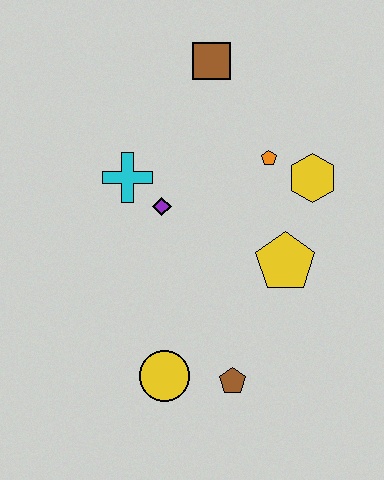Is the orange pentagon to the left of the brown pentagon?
No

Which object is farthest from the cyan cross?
The brown pentagon is farthest from the cyan cross.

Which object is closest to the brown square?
The orange pentagon is closest to the brown square.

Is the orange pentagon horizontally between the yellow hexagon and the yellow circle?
Yes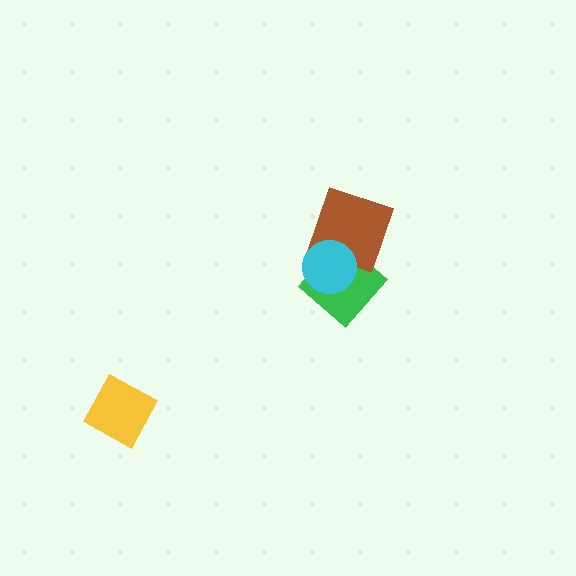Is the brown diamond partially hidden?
Yes, it is partially covered by another shape.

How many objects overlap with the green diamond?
2 objects overlap with the green diamond.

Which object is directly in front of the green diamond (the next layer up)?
The brown diamond is directly in front of the green diamond.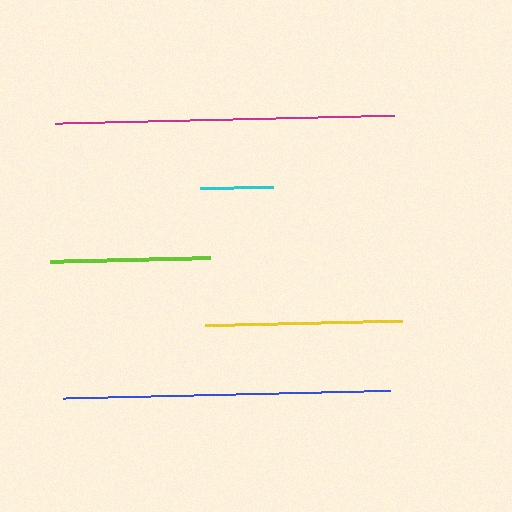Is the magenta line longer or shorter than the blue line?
The magenta line is longer than the blue line.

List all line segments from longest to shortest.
From longest to shortest: magenta, blue, yellow, lime, cyan.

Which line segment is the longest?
The magenta line is the longest at approximately 339 pixels.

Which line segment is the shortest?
The cyan line is the shortest at approximately 73 pixels.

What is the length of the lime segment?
The lime segment is approximately 161 pixels long.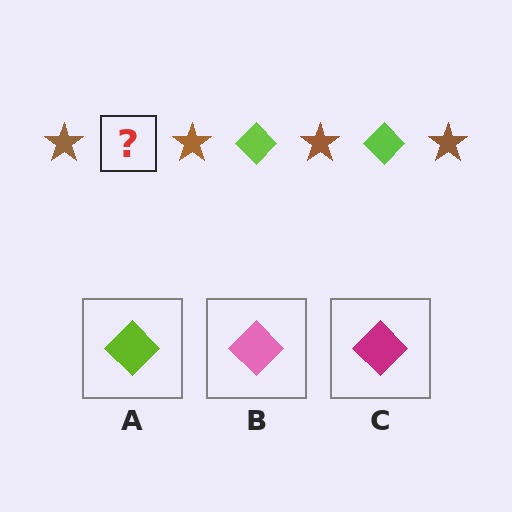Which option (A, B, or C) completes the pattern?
A.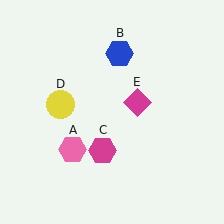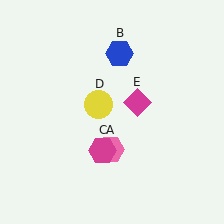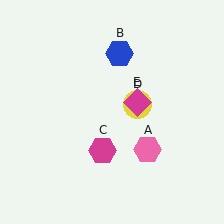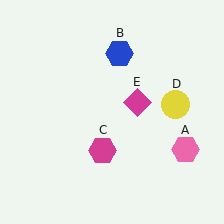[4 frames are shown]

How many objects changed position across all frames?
2 objects changed position: pink hexagon (object A), yellow circle (object D).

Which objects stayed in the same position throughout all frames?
Blue hexagon (object B) and magenta hexagon (object C) and magenta diamond (object E) remained stationary.